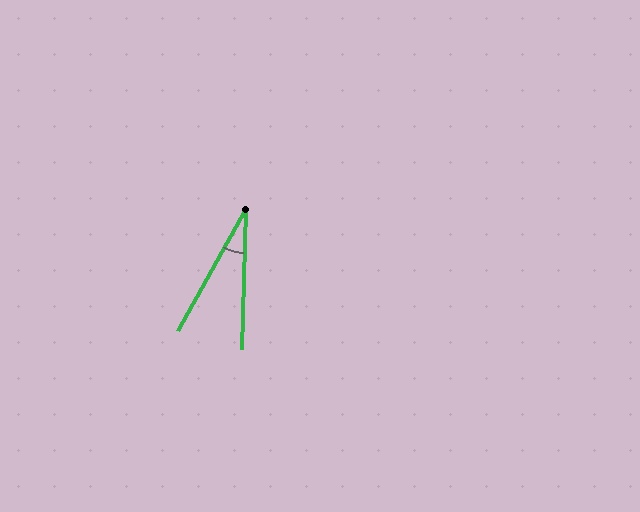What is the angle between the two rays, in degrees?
Approximately 27 degrees.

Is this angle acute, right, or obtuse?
It is acute.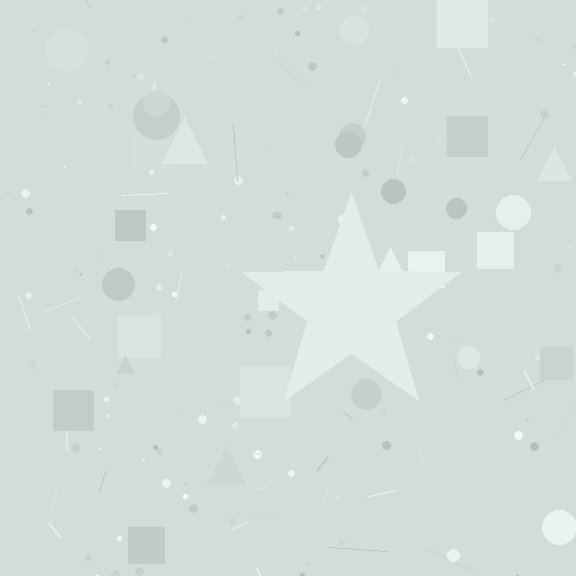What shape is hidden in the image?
A star is hidden in the image.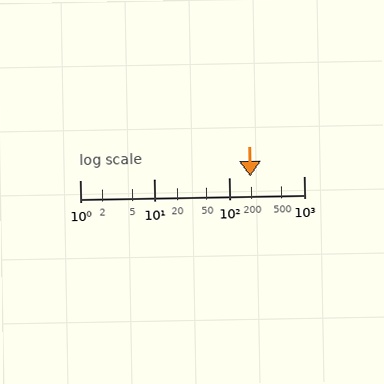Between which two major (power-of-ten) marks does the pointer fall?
The pointer is between 100 and 1000.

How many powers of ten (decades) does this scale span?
The scale spans 3 decades, from 1 to 1000.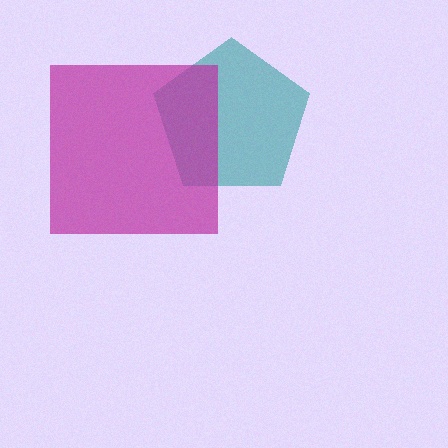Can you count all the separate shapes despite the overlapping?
Yes, there are 2 separate shapes.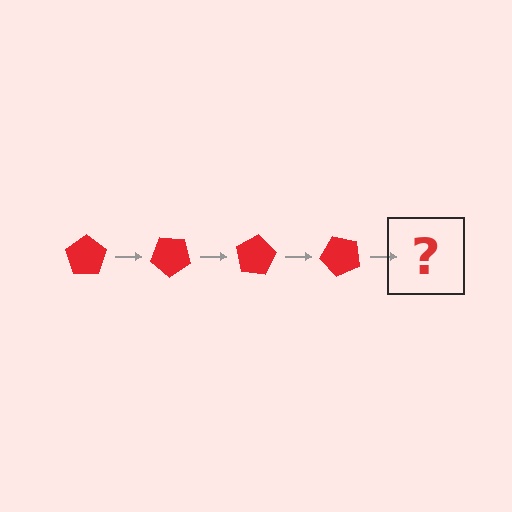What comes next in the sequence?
The next element should be a red pentagon rotated 160 degrees.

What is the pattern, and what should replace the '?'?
The pattern is that the pentagon rotates 40 degrees each step. The '?' should be a red pentagon rotated 160 degrees.